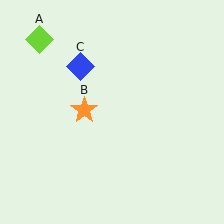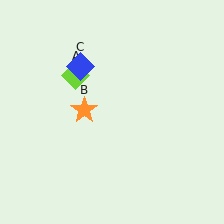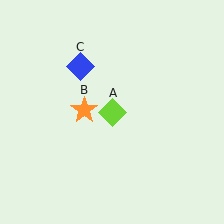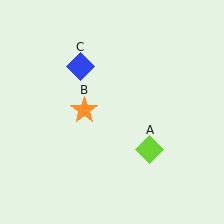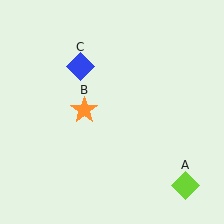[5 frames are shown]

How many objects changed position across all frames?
1 object changed position: lime diamond (object A).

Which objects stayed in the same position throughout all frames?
Orange star (object B) and blue diamond (object C) remained stationary.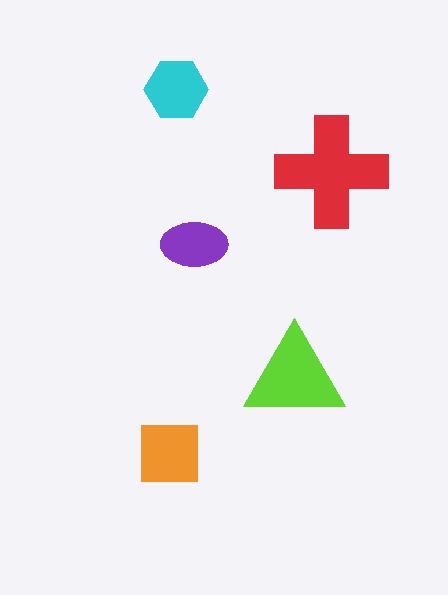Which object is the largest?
The red cross.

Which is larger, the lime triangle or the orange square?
The lime triangle.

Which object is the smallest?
The purple ellipse.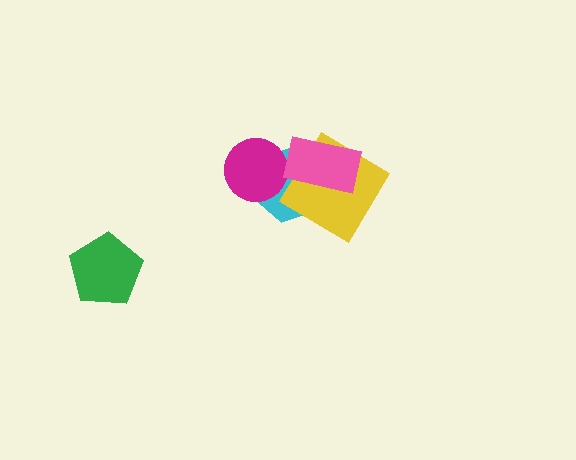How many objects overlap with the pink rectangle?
2 objects overlap with the pink rectangle.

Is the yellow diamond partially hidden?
Yes, it is partially covered by another shape.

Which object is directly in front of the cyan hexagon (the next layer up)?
The magenta circle is directly in front of the cyan hexagon.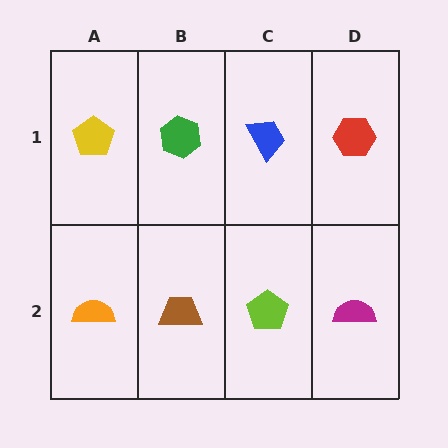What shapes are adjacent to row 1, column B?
A brown trapezoid (row 2, column B), a yellow pentagon (row 1, column A), a blue trapezoid (row 1, column C).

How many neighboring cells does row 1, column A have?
2.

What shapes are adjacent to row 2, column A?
A yellow pentagon (row 1, column A), a brown trapezoid (row 2, column B).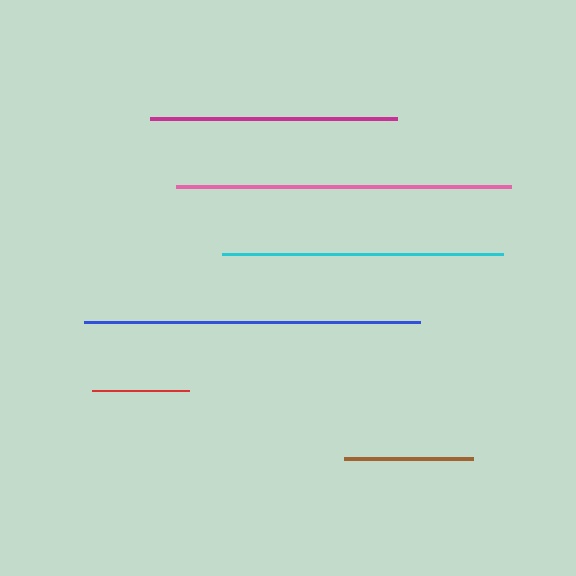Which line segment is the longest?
The blue line is the longest at approximately 336 pixels.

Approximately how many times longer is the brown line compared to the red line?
The brown line is approximately 1.3 times the length of the red line.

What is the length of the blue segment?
The blue segment is approximately 336 pixels long.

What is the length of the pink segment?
The pink segment is approximately 335 pixels long.